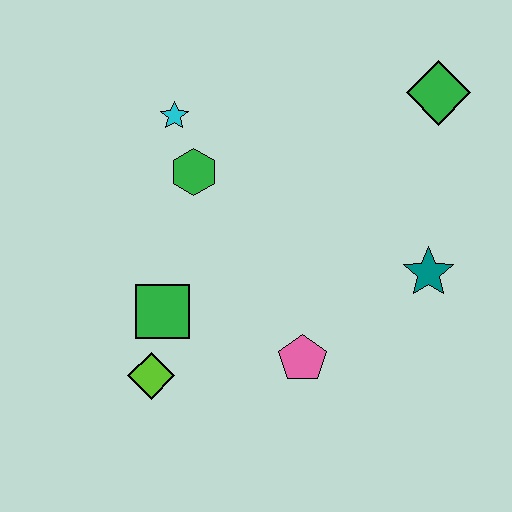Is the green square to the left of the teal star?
Yes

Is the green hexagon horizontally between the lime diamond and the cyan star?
No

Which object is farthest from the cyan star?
The teal star is farthest from the cyan star.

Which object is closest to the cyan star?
The green hexagon is closest to the cyan star.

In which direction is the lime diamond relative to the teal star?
The lime diamond is to the left of the teal star.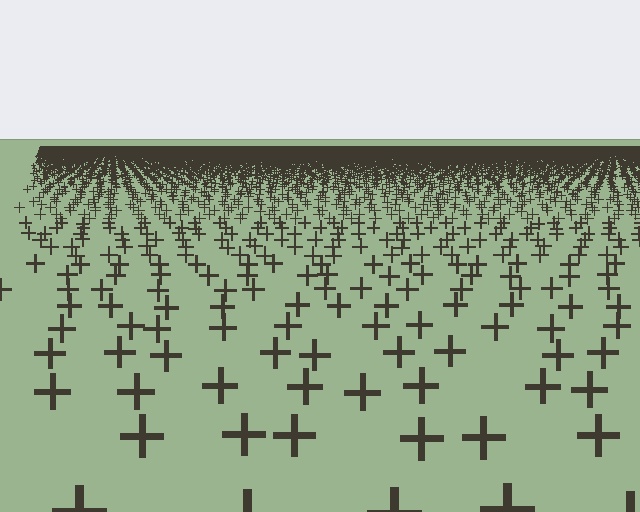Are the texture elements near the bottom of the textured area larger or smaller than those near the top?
Larger. Near the bottom, elements are closer to the viewer and appear at a bigger on-screen size.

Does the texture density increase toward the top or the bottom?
Density increases toward the top.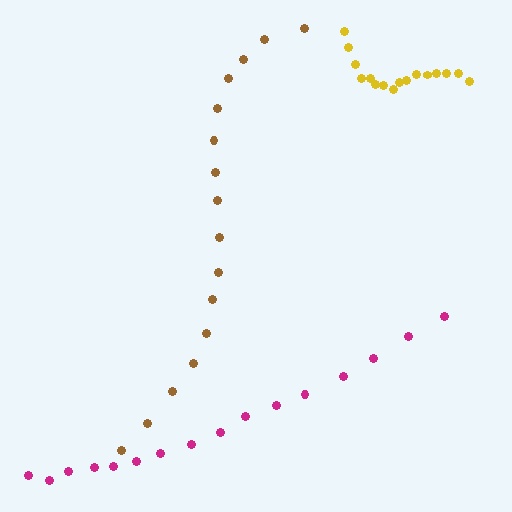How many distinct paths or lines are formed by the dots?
There are 3 distinct paths.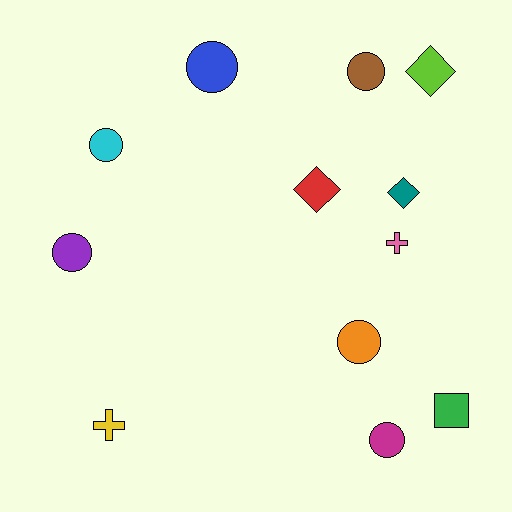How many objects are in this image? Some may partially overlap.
There are 12 objects.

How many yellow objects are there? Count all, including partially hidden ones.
There is 1 yellow object.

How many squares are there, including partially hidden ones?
There is 1 square.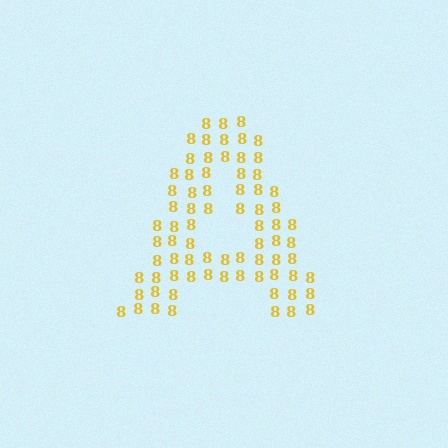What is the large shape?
The large shape is the letter A.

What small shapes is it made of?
It is made of small digit 8's.